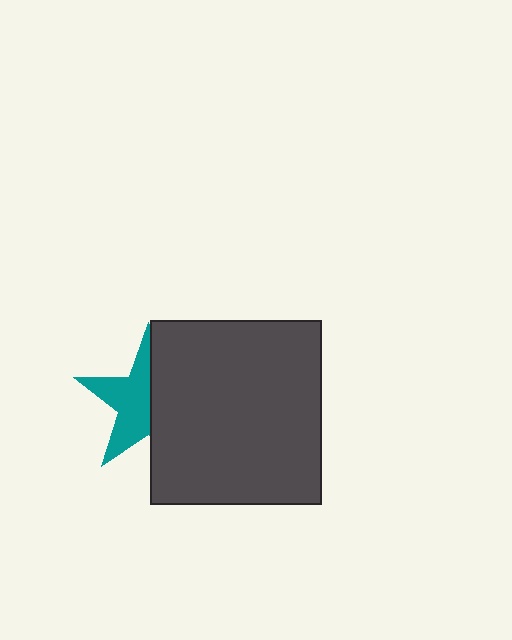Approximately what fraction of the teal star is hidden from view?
Roughly 49% of the teal star is hidden behind the dark gray rectangle.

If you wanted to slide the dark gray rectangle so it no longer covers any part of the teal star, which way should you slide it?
Slide it right — that is the most direct way to separate the two shapes.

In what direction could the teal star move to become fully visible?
The teal star could move left. That would shift it out from behind the dark gray rectangle entirely.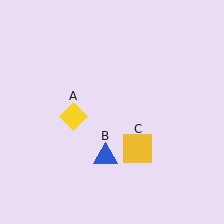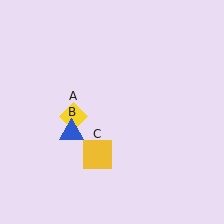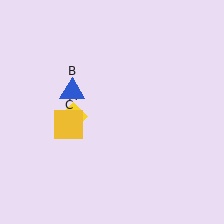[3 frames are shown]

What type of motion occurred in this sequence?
The blue triangle (object B), yellow square (object C) rotated clockwise around the center of the scene.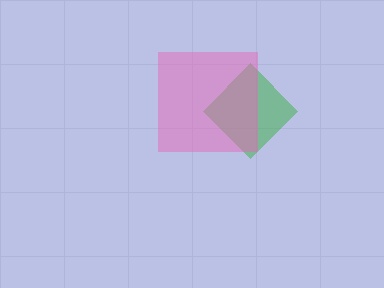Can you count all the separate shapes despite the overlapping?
Yes, there are 2 separate shapes.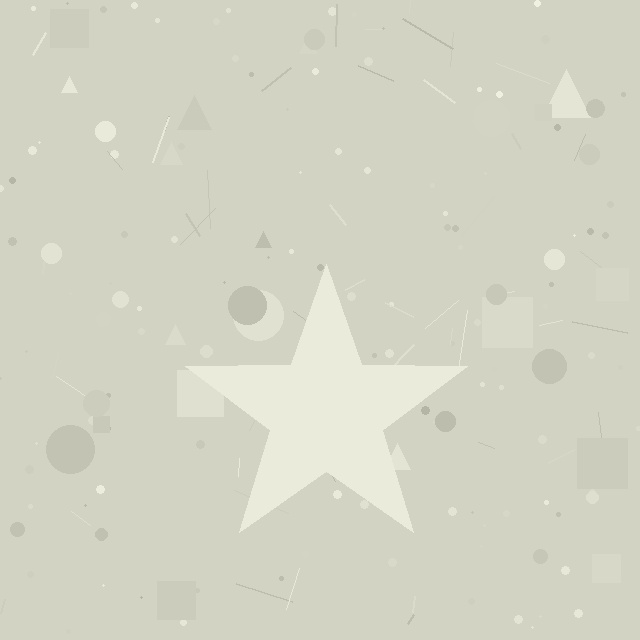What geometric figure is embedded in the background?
A star is embedded in the background.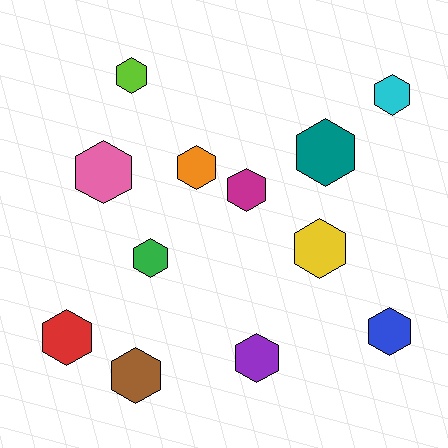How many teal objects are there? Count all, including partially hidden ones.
There is 1 teal object.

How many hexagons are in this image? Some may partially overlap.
There are 12 hexagons.